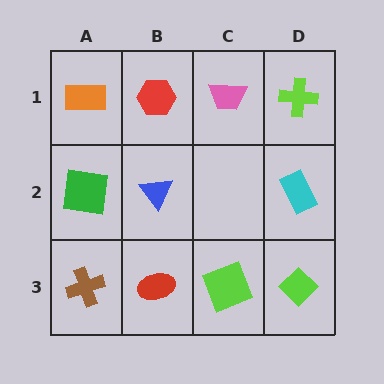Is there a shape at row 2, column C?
No, that cell is empty.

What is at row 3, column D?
A lime diamond.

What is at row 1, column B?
A red hexagon.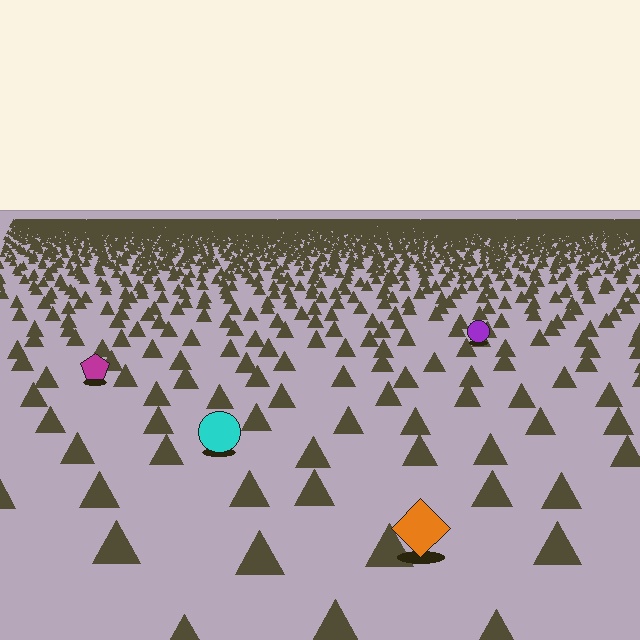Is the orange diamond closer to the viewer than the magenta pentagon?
Yes. The orange diamond is closer — you can tell from the texture gradient: the ground texture is coarser near it.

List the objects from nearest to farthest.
From nearest to farthest: the orange diamond, the cyan circle, the magenta pentagon, the purple circle.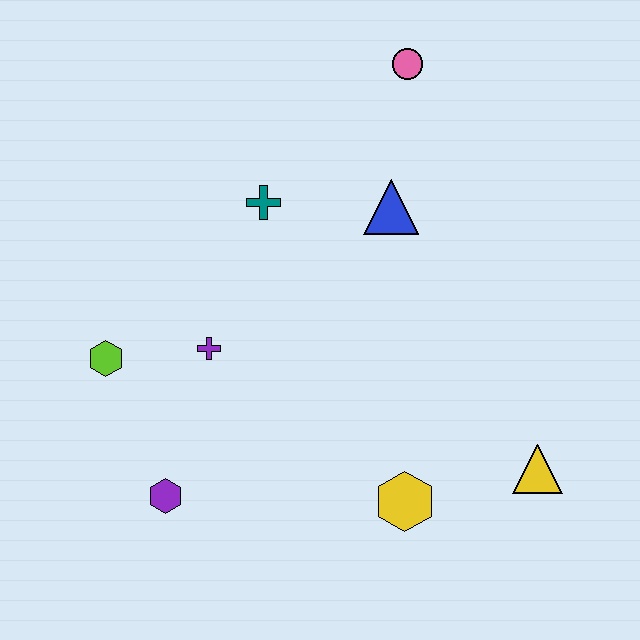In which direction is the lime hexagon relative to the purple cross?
The lime hexagon is to the left of the purple cross.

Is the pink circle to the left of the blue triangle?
No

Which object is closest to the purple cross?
The lime hexagon is closest to the purple cross.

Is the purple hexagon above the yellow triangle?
No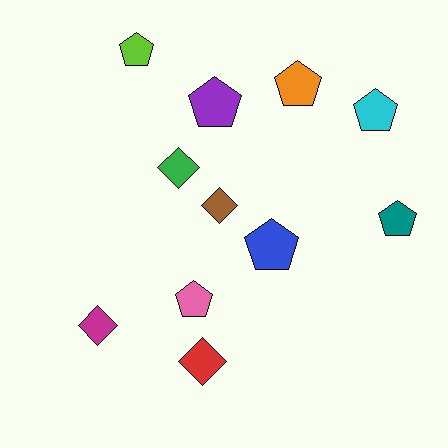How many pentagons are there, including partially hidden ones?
There are 7 pentagons.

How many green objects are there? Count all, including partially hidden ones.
There is 1 green object.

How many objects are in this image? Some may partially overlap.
There are 11 objects.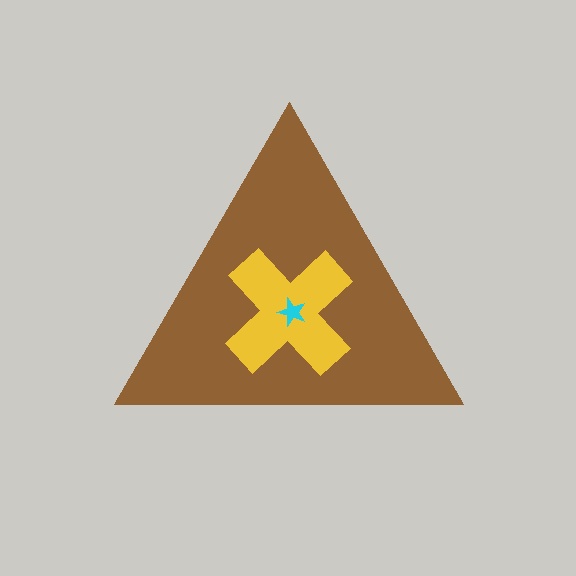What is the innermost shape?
The cyan star.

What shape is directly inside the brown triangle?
The yellow cross.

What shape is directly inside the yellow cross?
The cyan star.